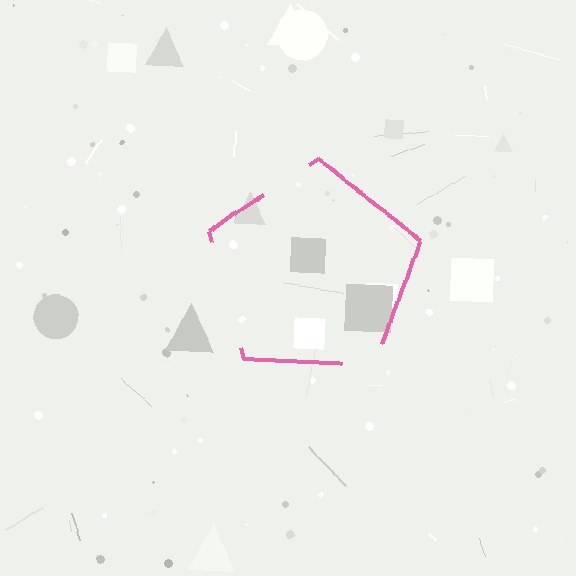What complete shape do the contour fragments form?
The contour fragments form a pentagon.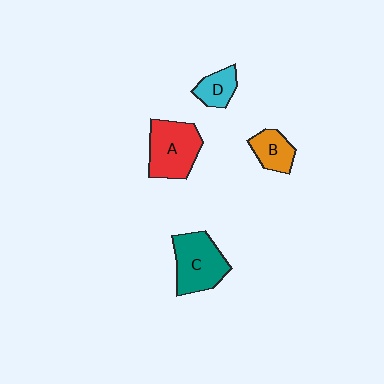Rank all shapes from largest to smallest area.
From largest to smallest: C (teal), A (red), B (orange), D (cyan).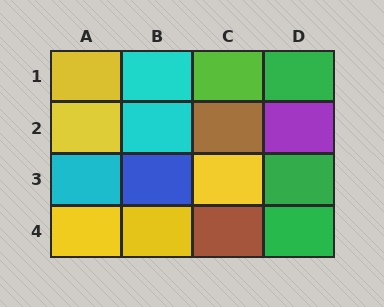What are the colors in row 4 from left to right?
Yellow, yellow, brown, green.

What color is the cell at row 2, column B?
Cyan.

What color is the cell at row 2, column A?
Yellow.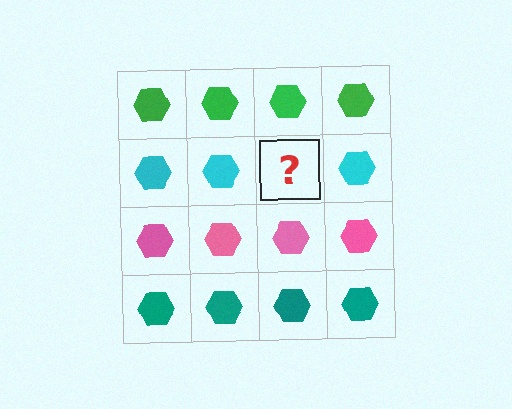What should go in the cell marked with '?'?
The missing cell should contain a cyan hexagon.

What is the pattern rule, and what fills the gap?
The rule is that each row has a consistent color. The gap should be filled with a cyan hexagon.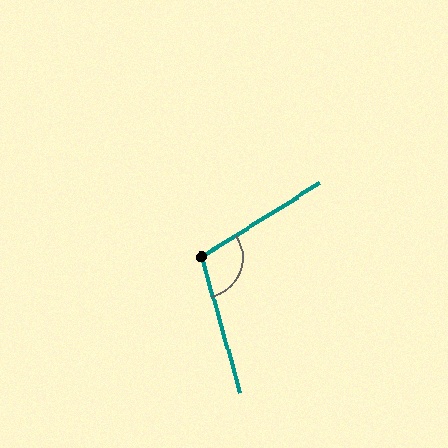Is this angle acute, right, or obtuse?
It is obtuse.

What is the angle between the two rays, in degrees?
Approximately 107 degrees.